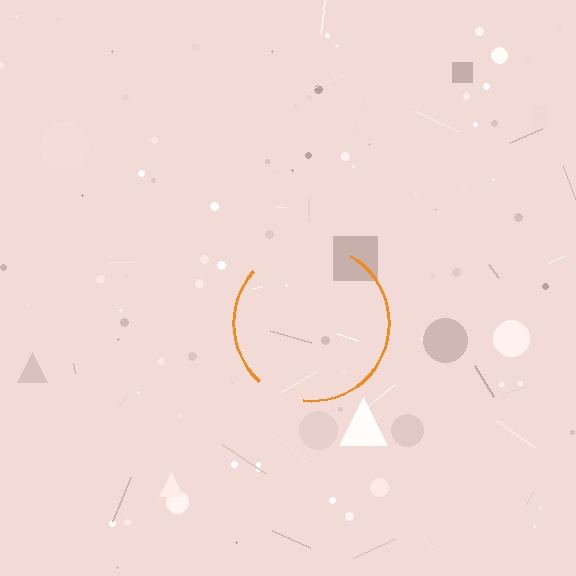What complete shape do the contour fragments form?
The contour fragments form a circle.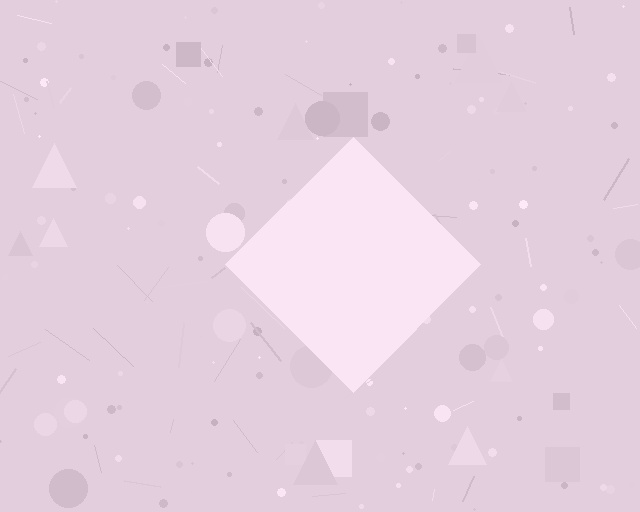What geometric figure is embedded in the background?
A diamond is embedded in the background.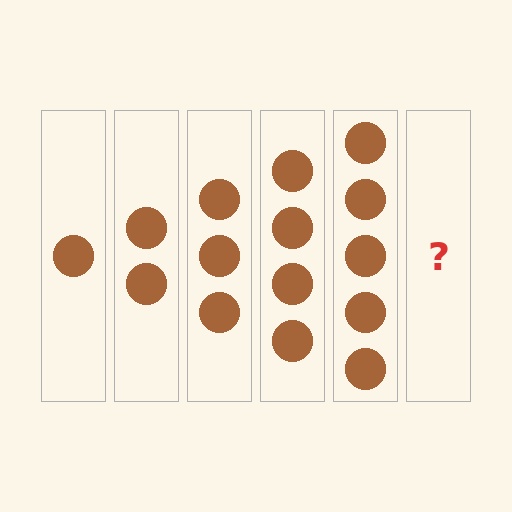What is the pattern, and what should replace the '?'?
The pattern is that each step adds one more circle. The '?' should be 6 circles.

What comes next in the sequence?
The next element should be 6 circles.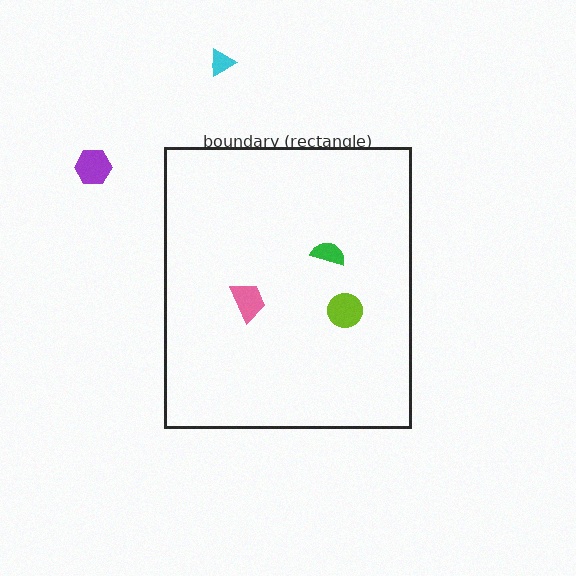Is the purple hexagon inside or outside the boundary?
Outside.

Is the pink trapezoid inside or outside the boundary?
Inside.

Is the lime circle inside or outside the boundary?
Inside.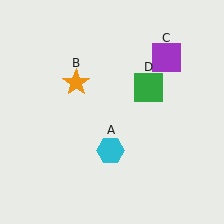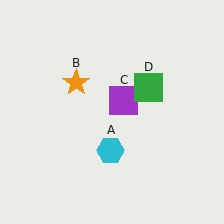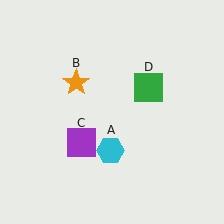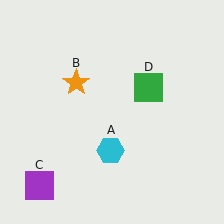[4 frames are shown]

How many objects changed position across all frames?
1 object changed position: purple square (object C).